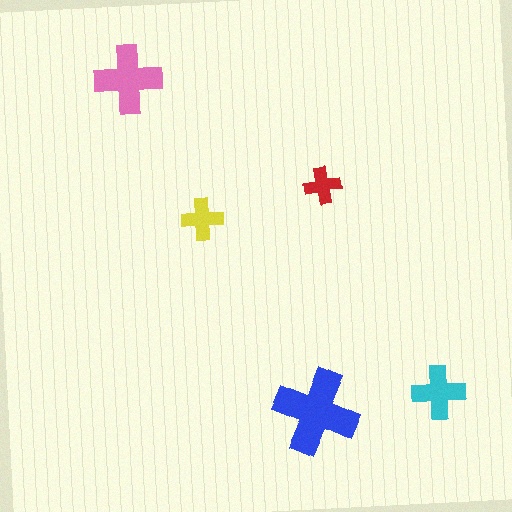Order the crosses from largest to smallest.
the blue one, the pink one, the cyan one, the yellow one, the red one.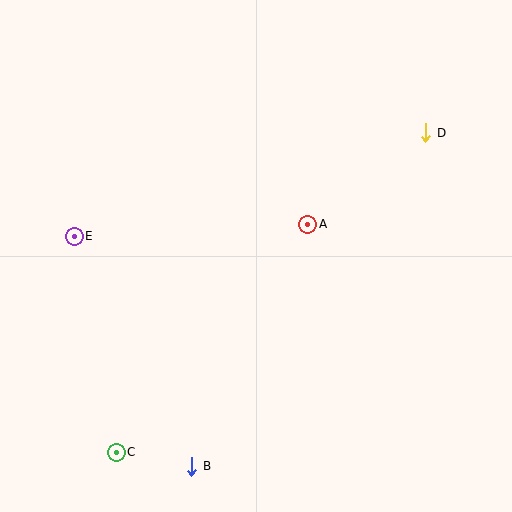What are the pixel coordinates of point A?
Point A is at (308, 224).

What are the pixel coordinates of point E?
Point E is at (74, 236).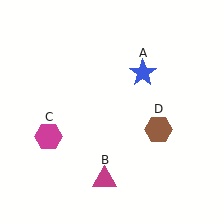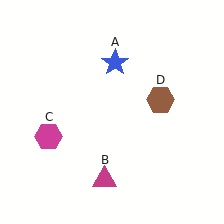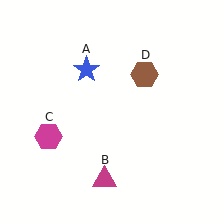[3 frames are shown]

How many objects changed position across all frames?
2 objects changed position: blue star (object A), brown hexagon (object D).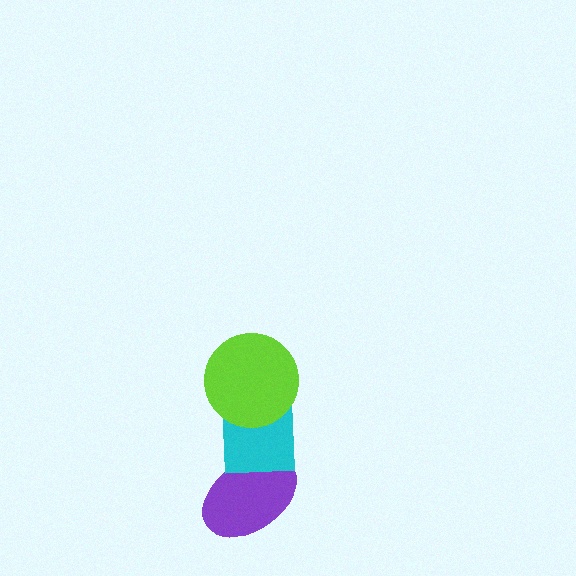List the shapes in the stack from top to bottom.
From top to bottom: the lime circle, the cyan square, the purple ellipse.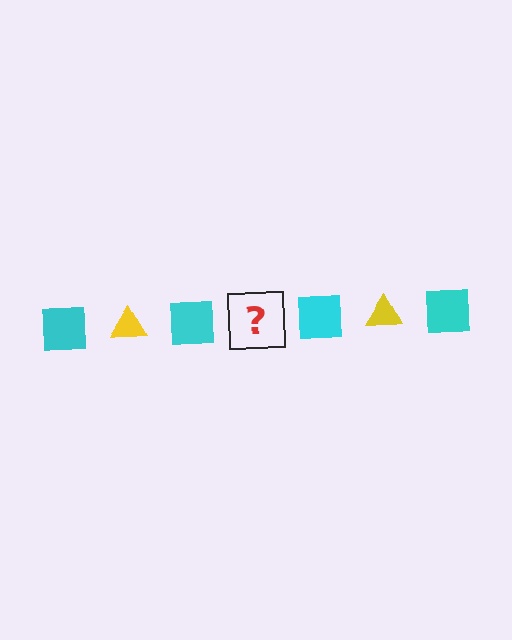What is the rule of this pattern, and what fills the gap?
The rule is that the pattern alternates between cyan square and yellow triangle. The gap should be filled with a yellow triangle.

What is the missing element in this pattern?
The missing element is a yellow triangle.